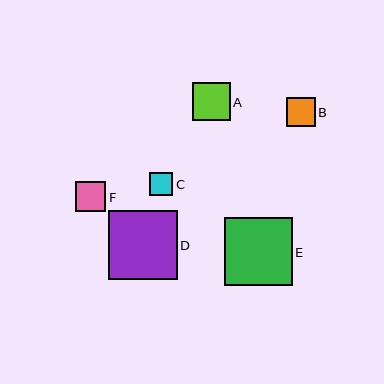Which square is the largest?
Square D is the largest with a size of approximately 68 pixels.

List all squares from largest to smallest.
From largest to smallest: D, E, A, F, B, C.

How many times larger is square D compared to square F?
Square D is approximately 2.3 times the size of square F.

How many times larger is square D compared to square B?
Square D is approximately 2.4 times the size of square B.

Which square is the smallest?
Square C is the smallest with a size of approximately 23 pixels.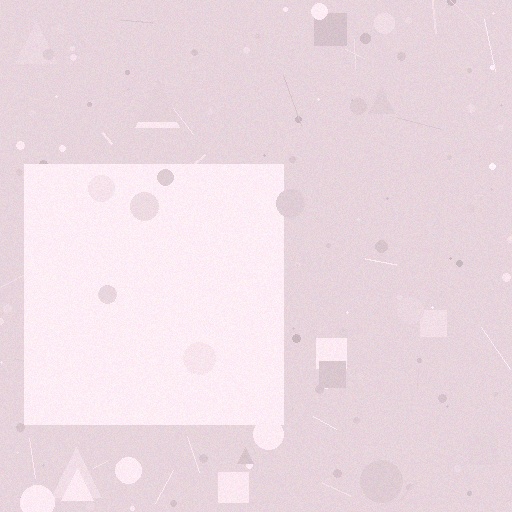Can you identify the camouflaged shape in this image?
The camouflaged shape is a square.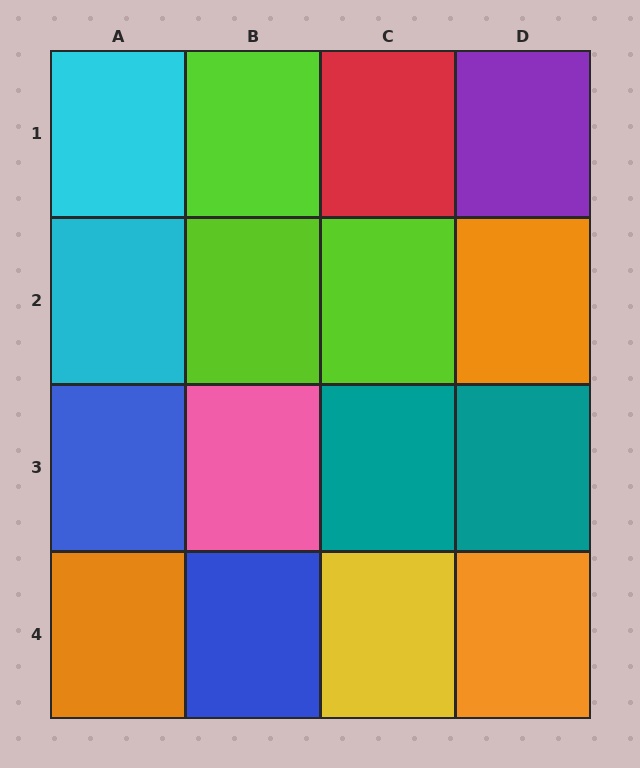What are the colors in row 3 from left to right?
Blue, pink, teal, teal.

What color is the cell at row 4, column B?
Blue.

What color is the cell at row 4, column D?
Orange.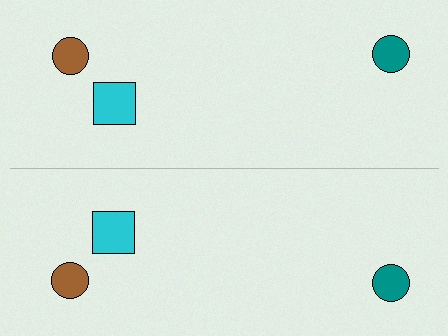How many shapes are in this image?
There are 6 shapes in this image.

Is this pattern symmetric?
Yes, this pattern has bilateral (reflection) symmetry.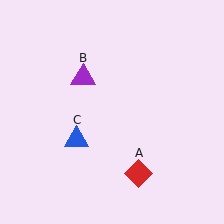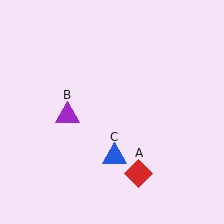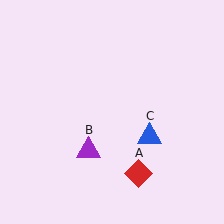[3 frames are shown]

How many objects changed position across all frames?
2 objects changed position: purple triangle (object B), blue triangle (object C).